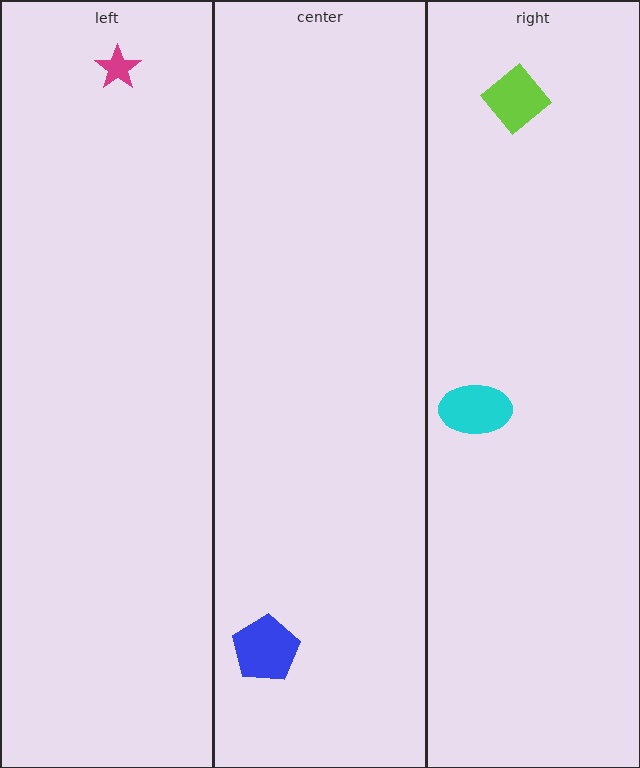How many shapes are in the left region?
1.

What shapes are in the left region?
The magenta star.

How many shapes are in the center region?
1.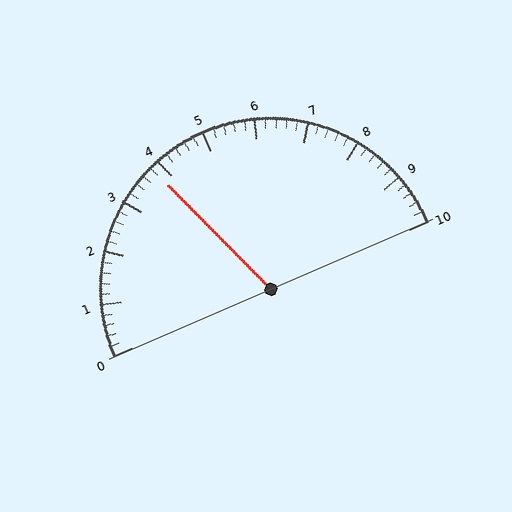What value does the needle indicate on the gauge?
The needle indicates approximately 3.8.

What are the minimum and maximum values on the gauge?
The gauge ranges from 0 to 10.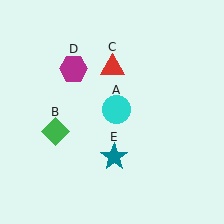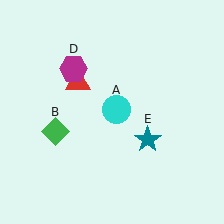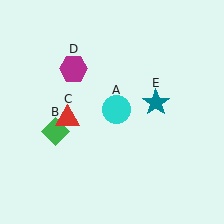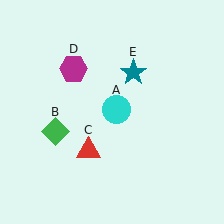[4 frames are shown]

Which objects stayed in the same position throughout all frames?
Cyan circle (object A) and green diamond (object B) and magenta hexagon (object D) remained stationary.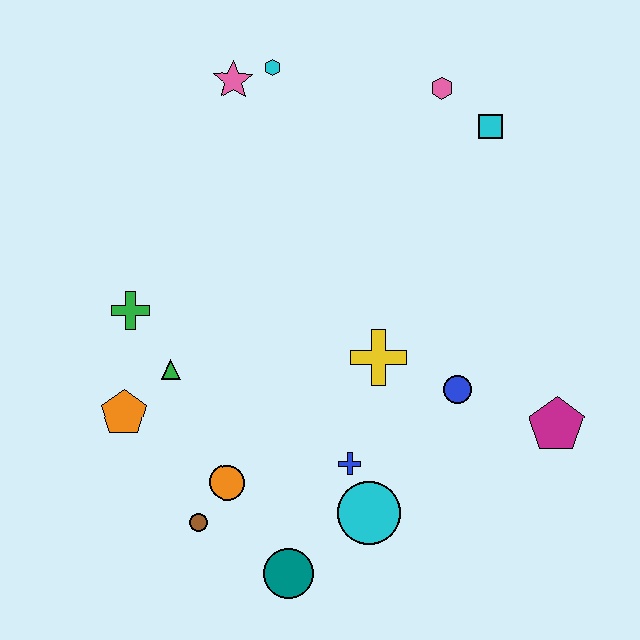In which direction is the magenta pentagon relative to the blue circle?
The magenta pentagon is to the right of the blue circle.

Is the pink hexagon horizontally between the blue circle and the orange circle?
Yes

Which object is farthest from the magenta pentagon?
The pink star is farthest from the magenta pentagon.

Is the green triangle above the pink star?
No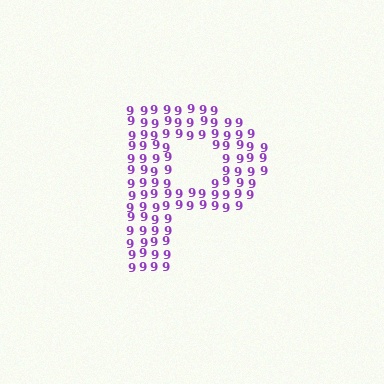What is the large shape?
The large shape is the letter P.